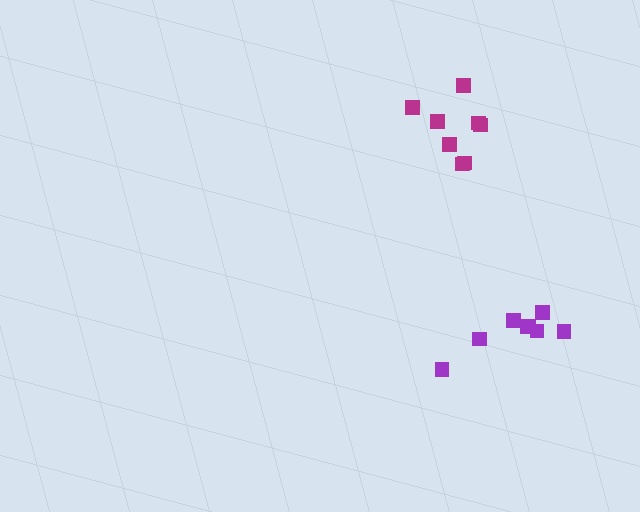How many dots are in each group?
Group 1: 8 dots, Group 2: 8 dots (16 total).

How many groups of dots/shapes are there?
There are 2 groups.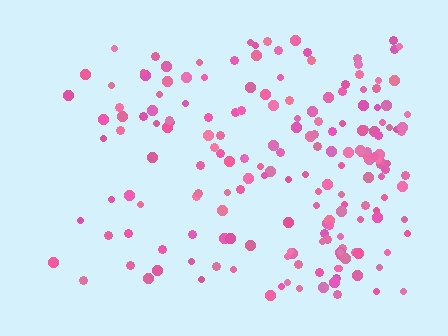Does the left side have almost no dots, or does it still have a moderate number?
Still a moderate number, just noticeably fewer than the right.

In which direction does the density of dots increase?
From left to right, with the right side densest.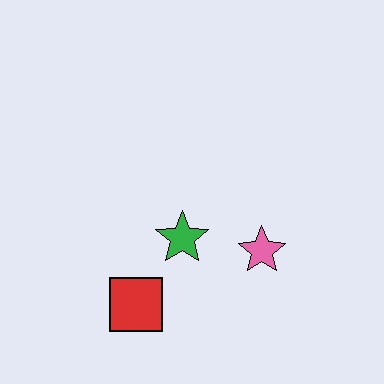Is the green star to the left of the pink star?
Yes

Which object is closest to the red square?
The green star is closest to the red square.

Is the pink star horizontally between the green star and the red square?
No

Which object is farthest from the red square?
The pink star is farthest from the red square.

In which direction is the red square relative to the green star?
The red square is below the green star.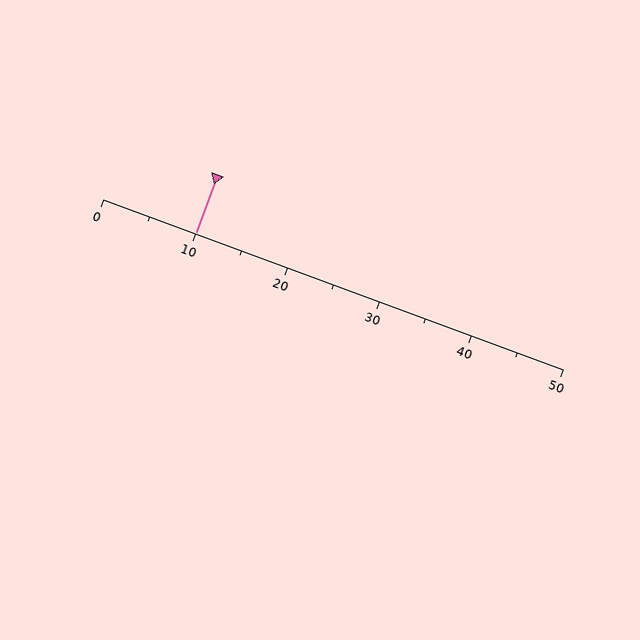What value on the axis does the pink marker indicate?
The marker indicates approximately 10.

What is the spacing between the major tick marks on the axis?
The major ticks are spaced 10 apart.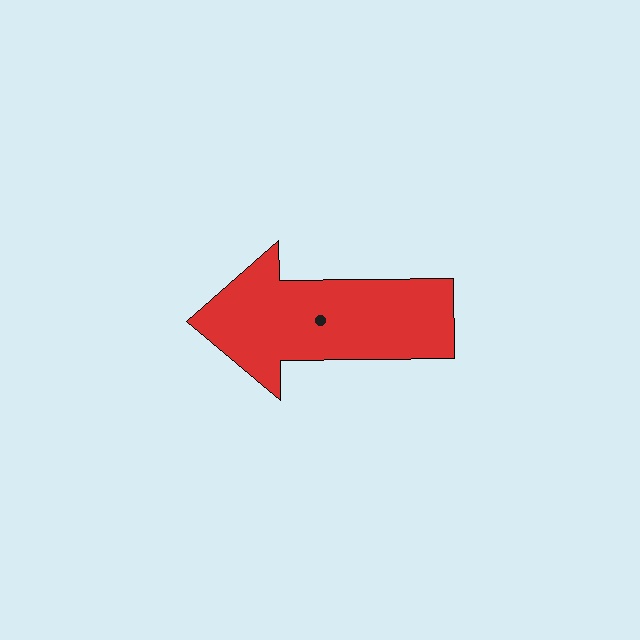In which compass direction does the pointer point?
West.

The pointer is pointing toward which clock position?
Roughly 9 o'clock.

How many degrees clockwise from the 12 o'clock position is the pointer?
Approximately 269 degrees.